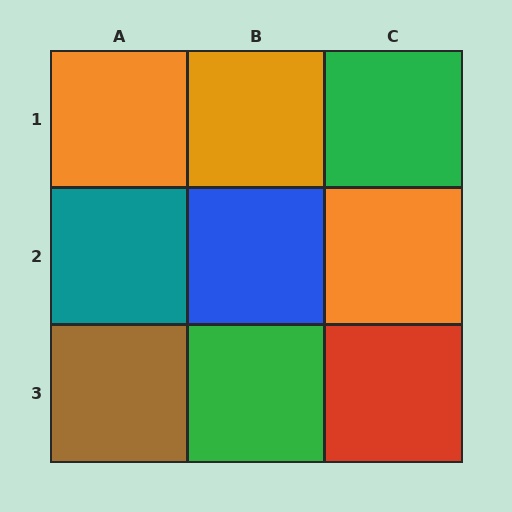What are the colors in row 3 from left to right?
Brown, green, red.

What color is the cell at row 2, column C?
Orange.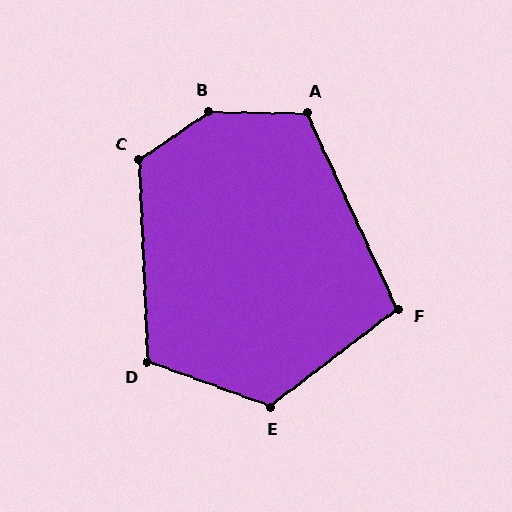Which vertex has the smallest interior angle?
F, at approximately 103 degrees.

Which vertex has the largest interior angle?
B, at approximately 145 degrees.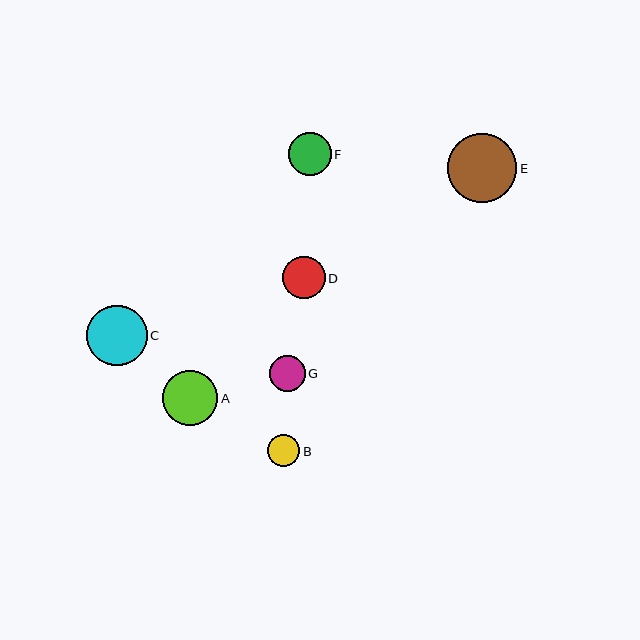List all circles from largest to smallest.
From largest to smallest: E, C, A, F, D, G, B.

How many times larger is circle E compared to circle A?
Circle E is approximately 1.2 times the size of circle A.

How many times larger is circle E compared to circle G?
Circle E is approximately 1.9 times the size of circle G.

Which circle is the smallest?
Circle B is the smallest with a size of approximately 32 pixels.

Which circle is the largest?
Circle E is the largest with a size of approximately 69 pixels.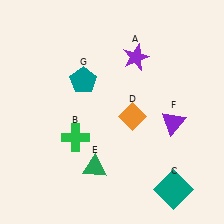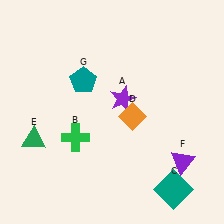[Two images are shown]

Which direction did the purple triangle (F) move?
The purple triangle (F) moved down.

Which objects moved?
The objects that moved are: the purple star (A), the green triangle (E), the purple triangle (F).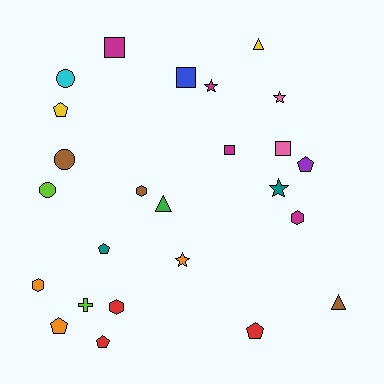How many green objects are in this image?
There is 1 green object.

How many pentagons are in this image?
There are 6 pentagons.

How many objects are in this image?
There are 25 objects.